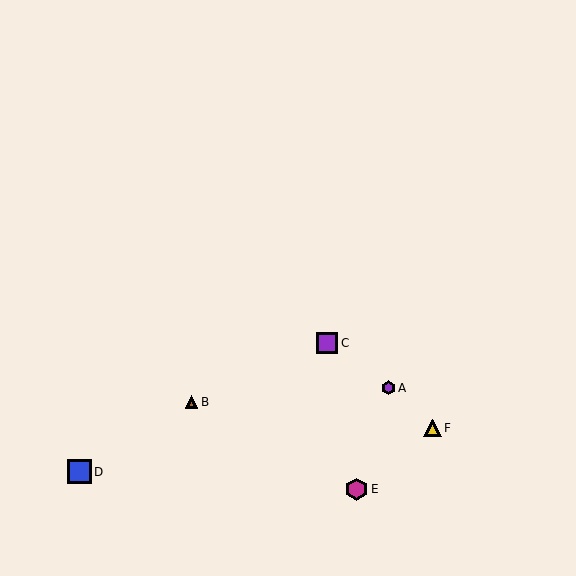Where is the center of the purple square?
The center of the purple square is at (327, 343).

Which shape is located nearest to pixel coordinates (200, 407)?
The brown triangle (labeled B) at (191, 402) is nearest to that location.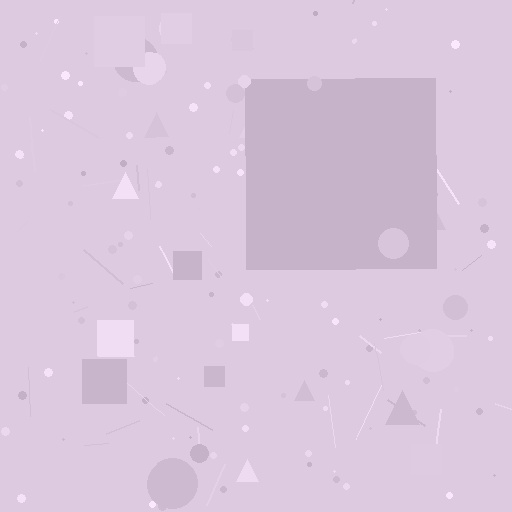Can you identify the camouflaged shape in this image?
The camouflaged shape is a square.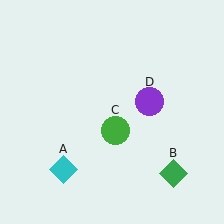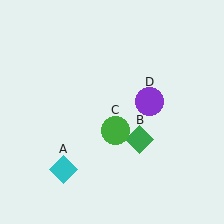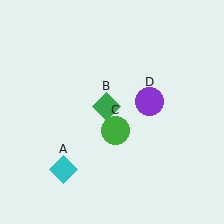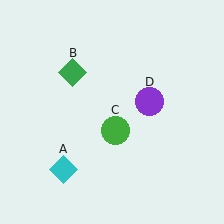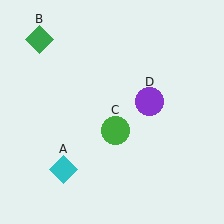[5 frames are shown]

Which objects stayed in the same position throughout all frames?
Cyan diamond (object A) and green circle (object C) and purple circle (object D) remained stationary.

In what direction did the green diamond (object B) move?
The green diamond (object B) moved up and to the left.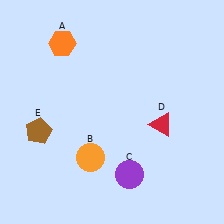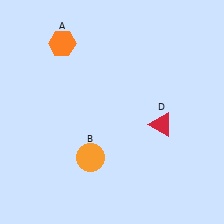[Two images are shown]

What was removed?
The brown pentagon (E), the purple circle (C) were removed in Image 2.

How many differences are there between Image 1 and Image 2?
There are 2 differences between the two images.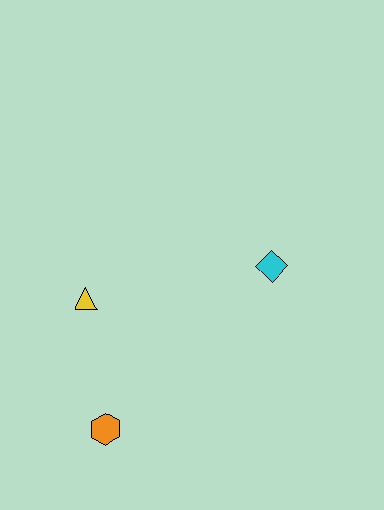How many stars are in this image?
There are no stars.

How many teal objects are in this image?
There are no teal objects.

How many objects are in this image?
There are 3 objects.